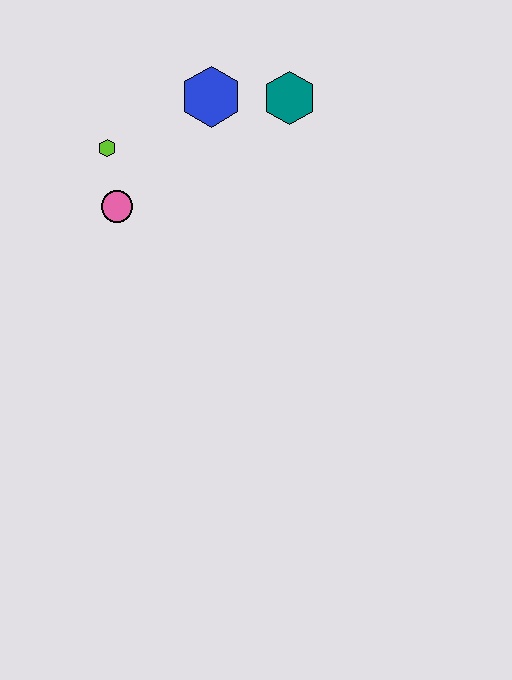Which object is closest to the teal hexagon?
The blue hexagon is closest to the teal hexagon.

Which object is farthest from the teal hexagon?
The pink circle is farthest from the teal hexagon.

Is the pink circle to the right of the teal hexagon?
No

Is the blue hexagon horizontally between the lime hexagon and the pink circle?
No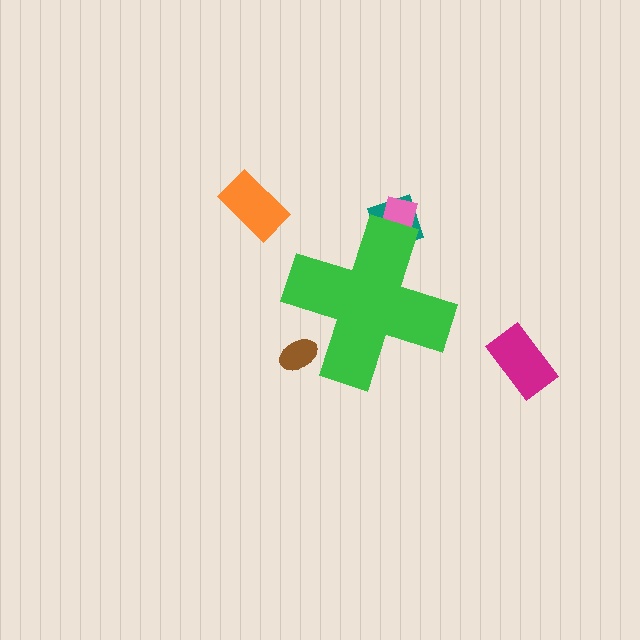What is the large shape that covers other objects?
A green cross.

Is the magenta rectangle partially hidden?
No, the magenta rectangle is fully visible.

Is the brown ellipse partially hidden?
Yes, the brown ellipse is partially hidden behind the green cross.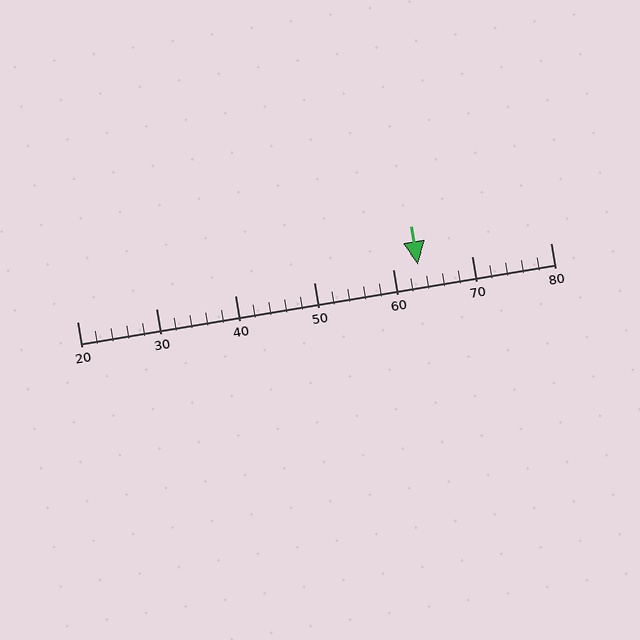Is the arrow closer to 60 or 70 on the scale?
The arrow is closer to 60.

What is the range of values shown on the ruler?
The ruler shows values from 20 to 80.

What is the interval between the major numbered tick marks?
The major tick marks are spaced 10 units apart.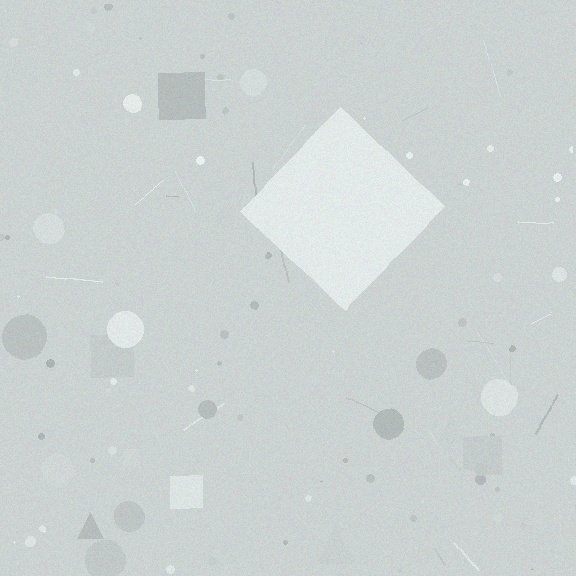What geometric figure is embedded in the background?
A diamond is embedded in the background.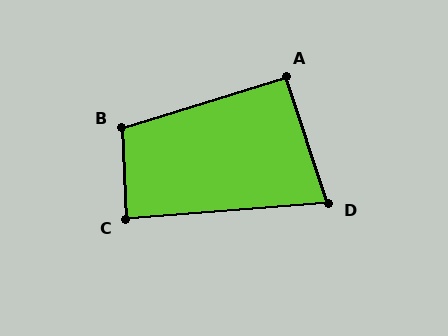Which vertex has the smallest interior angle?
D, at approximately 76 degrees.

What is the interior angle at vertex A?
Approximately 91 degrees (approximately right).